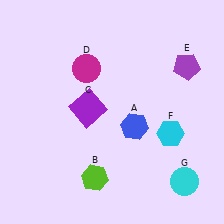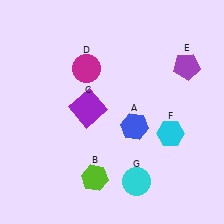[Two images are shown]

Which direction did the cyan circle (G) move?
The cyan circle (G) moved left.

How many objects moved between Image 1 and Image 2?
1 object moved between the two images.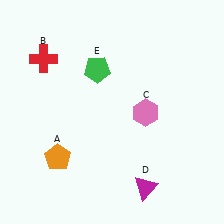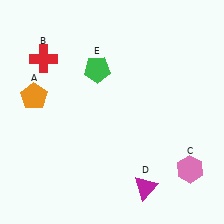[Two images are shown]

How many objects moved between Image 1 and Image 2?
2 objects moved between the two images.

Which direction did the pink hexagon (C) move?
The pink hexagon (C) moved down.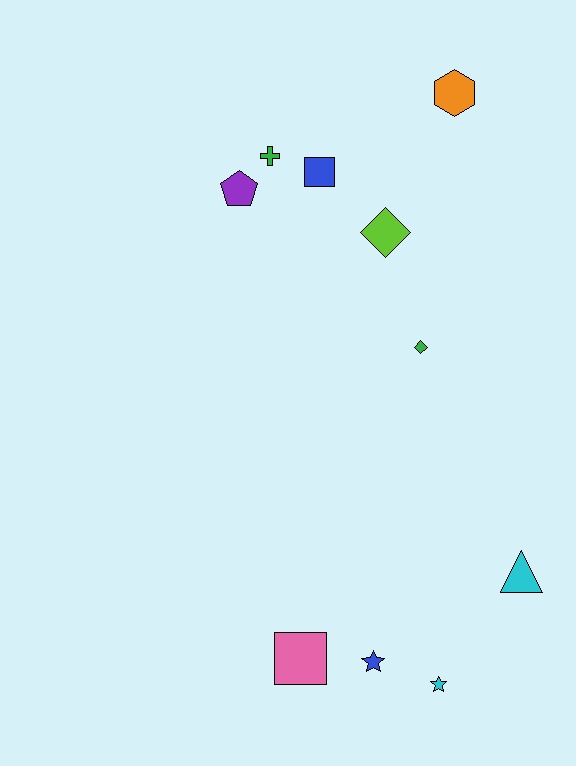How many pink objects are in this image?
There is 1 pink object.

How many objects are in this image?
There are 10 objects.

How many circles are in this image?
There are no circles.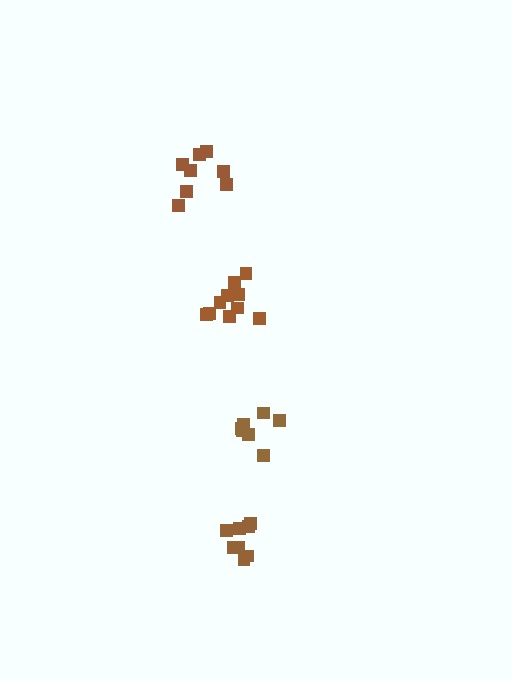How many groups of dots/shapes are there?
There are 4 groups.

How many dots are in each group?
Group 1: 8 dots, Group 2: 10 dots, Group 3: 8 dots, Group 4: 7 dots (33 total).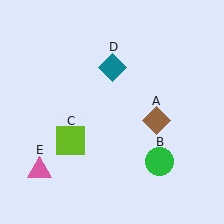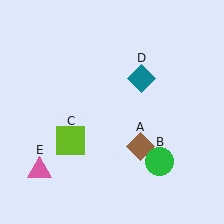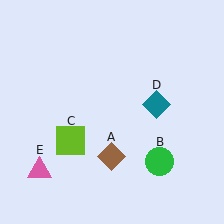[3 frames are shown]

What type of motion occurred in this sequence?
The brown diamond (object A), teal diamond (object D) rotated clockwise around the center of the scene.